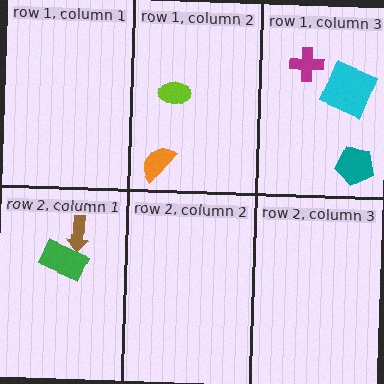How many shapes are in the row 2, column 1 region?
2.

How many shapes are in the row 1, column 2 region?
2.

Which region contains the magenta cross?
The row 1, column 3 region.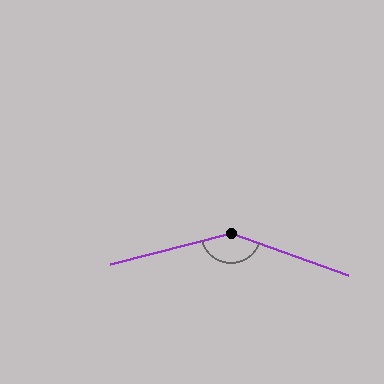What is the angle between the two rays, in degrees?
Approximately 145 degrees.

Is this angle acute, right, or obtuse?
It is obtuse.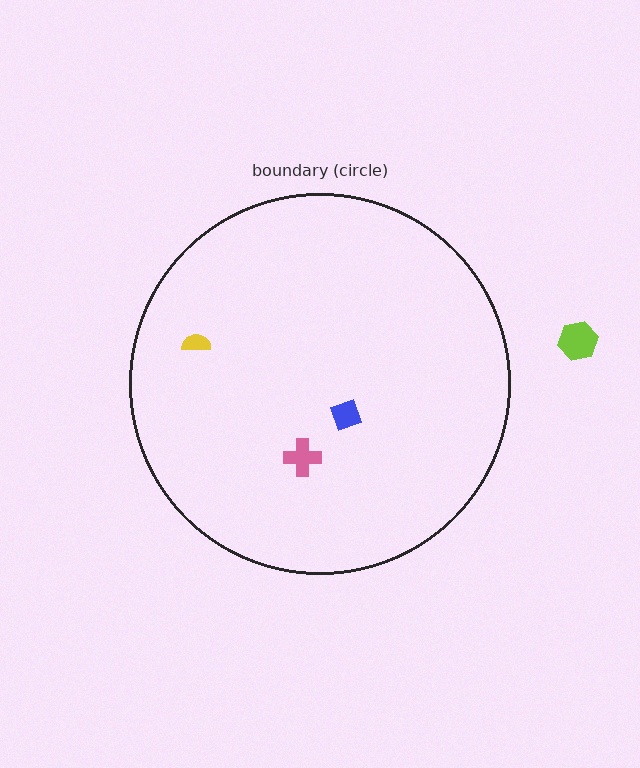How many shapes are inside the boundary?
3 inside, 1 outside.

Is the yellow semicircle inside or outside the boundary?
Inside.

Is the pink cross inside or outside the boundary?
Inside.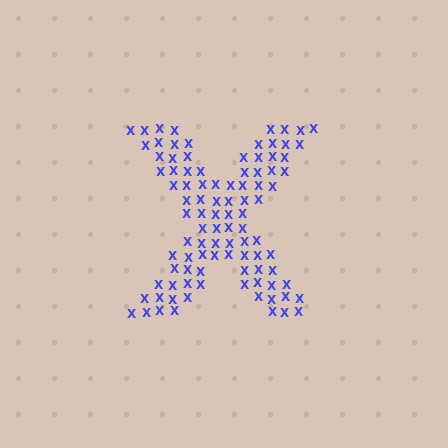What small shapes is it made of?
It is made of small letter X's.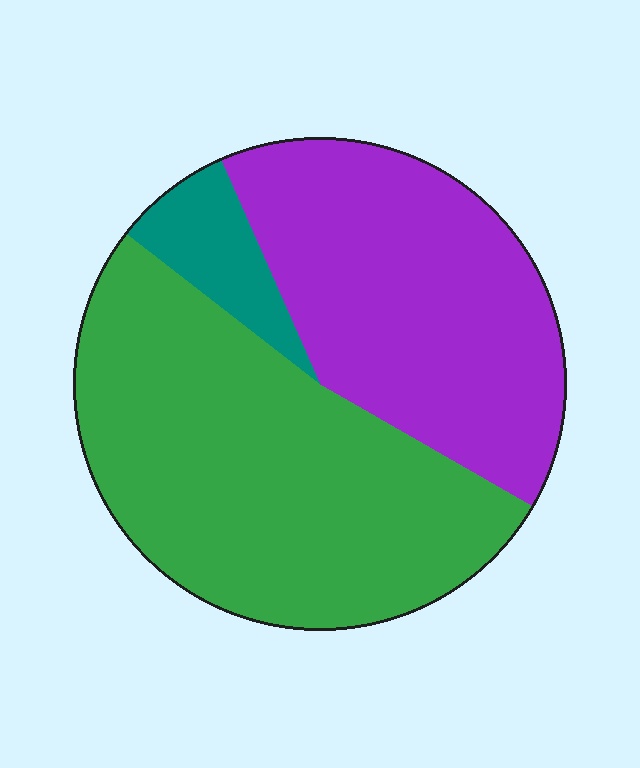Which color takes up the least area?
Teal, at roughly 10%.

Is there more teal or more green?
Green.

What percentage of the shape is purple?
Purple takes up about two fifths (2/5) of the shape.